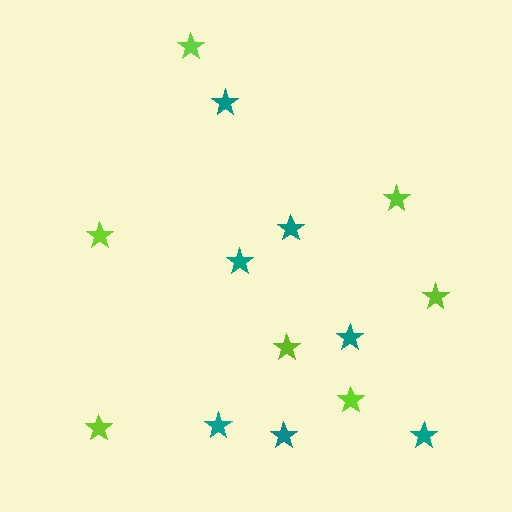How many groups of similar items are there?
There are 2 groups: one group of teal stars (7) and one group of lime stars (7).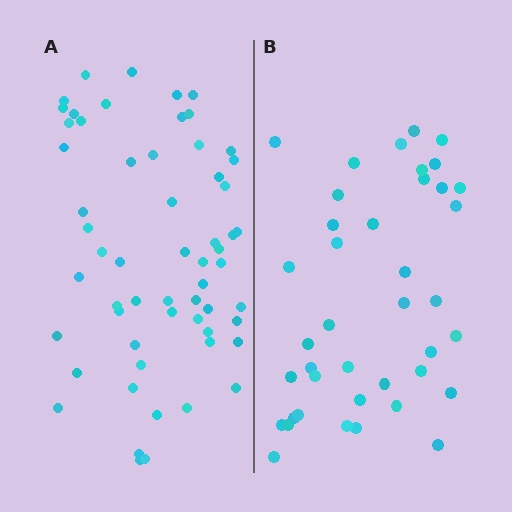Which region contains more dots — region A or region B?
Region A (the left region) has more dots.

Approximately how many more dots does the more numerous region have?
Region A has approximately 20 more dots than region B.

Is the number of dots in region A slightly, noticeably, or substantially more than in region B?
Region A has substantially more. The ratio is roughly 1.5 to 1.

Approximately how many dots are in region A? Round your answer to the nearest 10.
About 60 dots. (The exact count is 59, which rounds to 60.)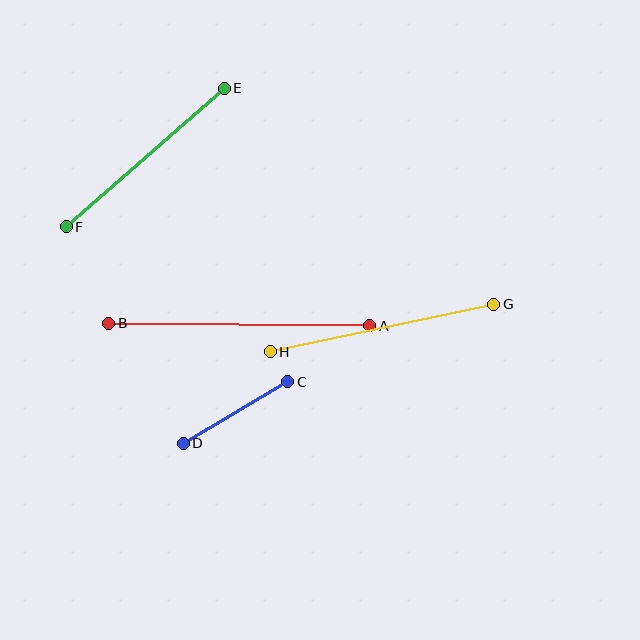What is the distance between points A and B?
The distance is approximately 261 pixels.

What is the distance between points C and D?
The distance is approximately 121 pixels.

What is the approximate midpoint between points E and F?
The midpoint is at approximately (145, 157) pixels.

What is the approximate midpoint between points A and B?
The midpoint is at approximately (239, 325) pixels.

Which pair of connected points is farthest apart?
Points A and B are farthest apart.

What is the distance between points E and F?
The distance is approximately 210 pixels.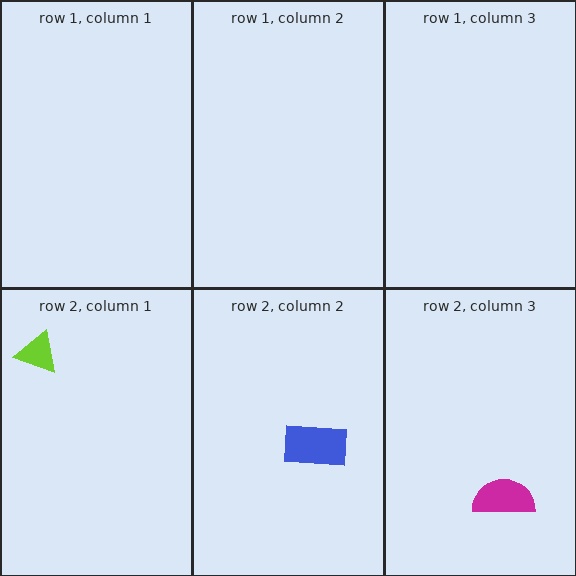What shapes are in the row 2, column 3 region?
The magenta semicircle.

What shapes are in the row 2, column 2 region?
The blue rectangle.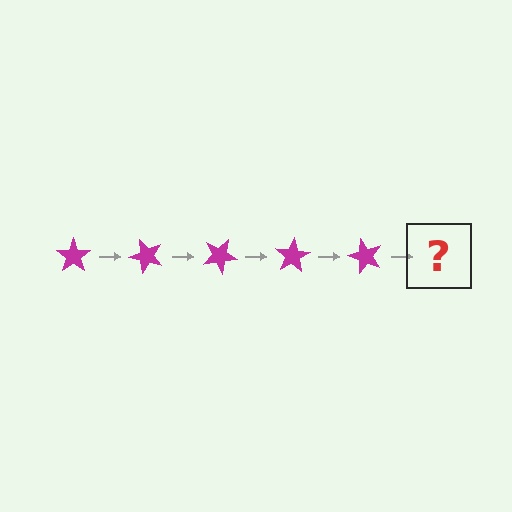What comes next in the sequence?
The next element should be a magenta star rotated 250 degrees.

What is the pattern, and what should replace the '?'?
The pattern is that the star rotates 50 degrees each step. The '?' should be a magenta star rotated 250 degrees.